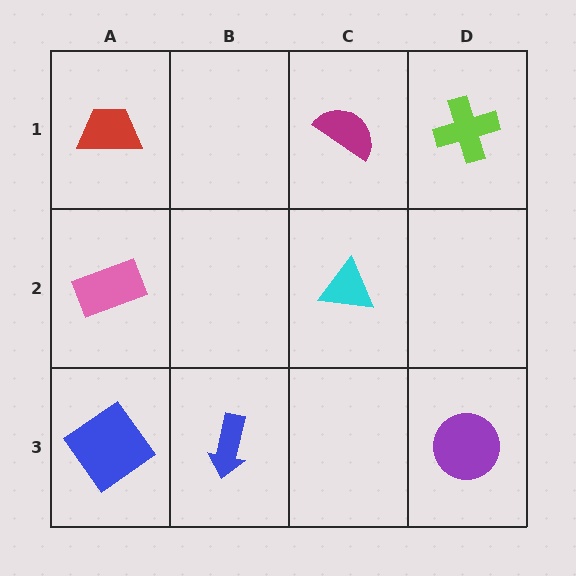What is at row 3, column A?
A blue diamond.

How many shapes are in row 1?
3 shapes.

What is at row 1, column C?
A magenta semicircle.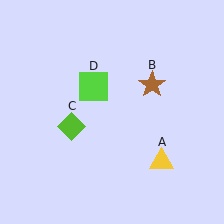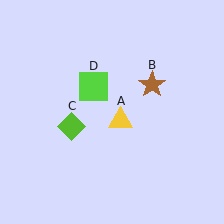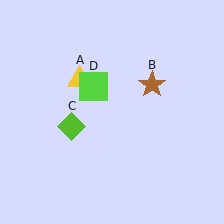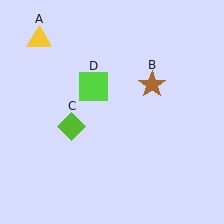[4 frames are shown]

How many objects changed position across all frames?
1 object changed position: yellow triangle (object A).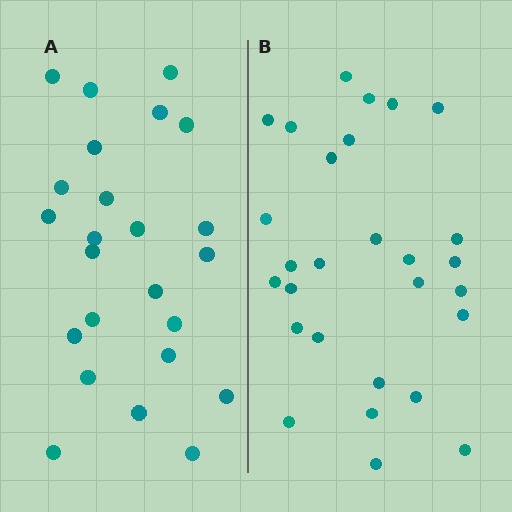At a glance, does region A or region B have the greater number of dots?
Region B (the right region) has more dots.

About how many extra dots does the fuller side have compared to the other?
Region B has about 4 more dots than region A.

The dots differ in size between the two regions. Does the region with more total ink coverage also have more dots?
No. Region A has more total ink coverage because its dots are larger, but region B actually contains more individual dots. Total area can be misleading — the number of items is what matters here.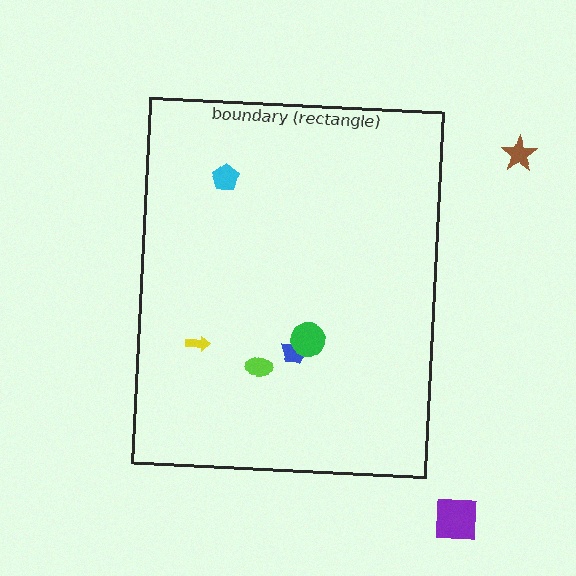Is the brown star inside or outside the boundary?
Outside.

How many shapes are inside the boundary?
5 inside, 2 outside.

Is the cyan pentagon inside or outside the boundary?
Inside.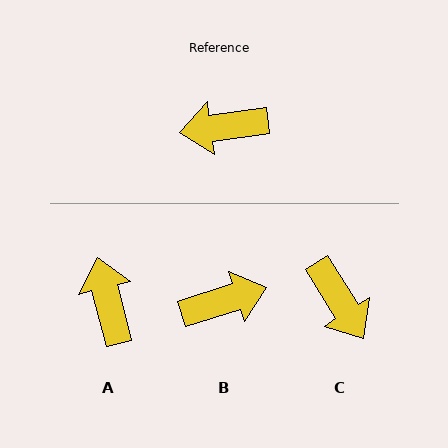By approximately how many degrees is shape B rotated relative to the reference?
Approximately 170 degrees clockwise.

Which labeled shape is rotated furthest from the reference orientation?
B, about 170 degrees away.